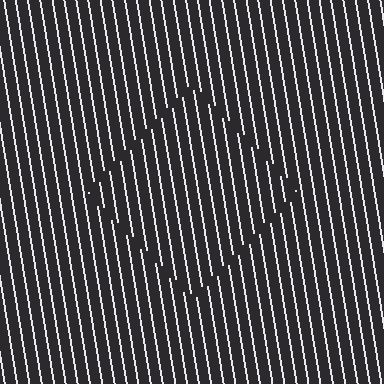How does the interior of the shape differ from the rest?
The interior of the shape contains the same grating, shifted by half a period — the contour is defined by the phase discontinuity where line-ends from the inner and outer gratings abut.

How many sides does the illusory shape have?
4 sides — the line-ends trace a square.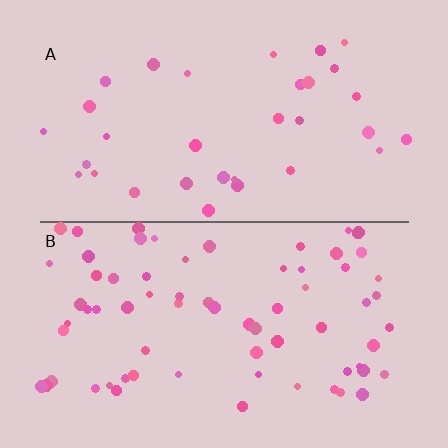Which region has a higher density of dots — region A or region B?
B (the bottom).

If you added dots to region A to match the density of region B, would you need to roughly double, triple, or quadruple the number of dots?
Approximately double.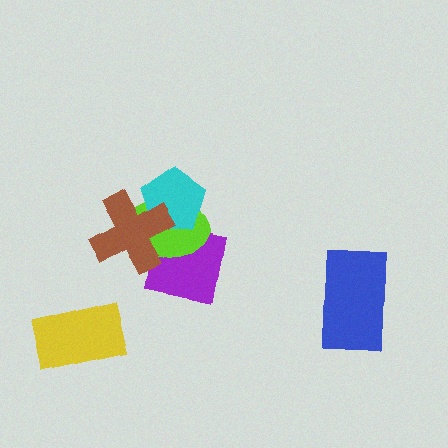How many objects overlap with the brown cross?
3 objects overlap with the brown cross.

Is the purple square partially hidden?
Yes, it is partially covered by another shape.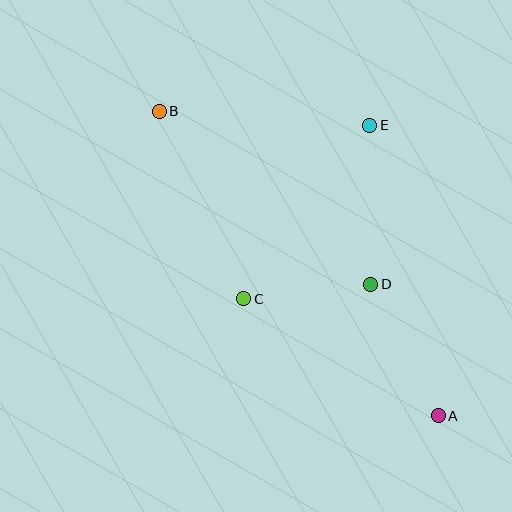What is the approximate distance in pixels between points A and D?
The distance between A and D is approximately 148 pixels.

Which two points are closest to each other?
Points C and D are closest to each other.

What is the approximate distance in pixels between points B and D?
The distance between B and D is approximately 273 pixels.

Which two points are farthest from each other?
Points A and B are farthest from each other.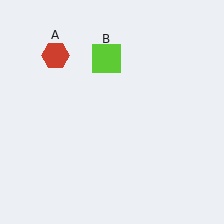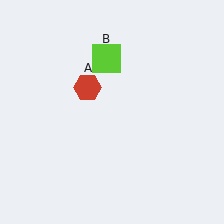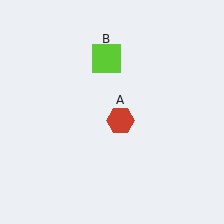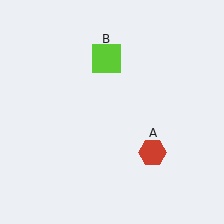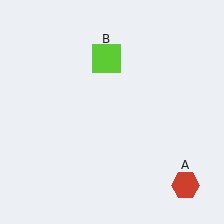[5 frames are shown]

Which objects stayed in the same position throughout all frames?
Lime square (object B) remained stationary.